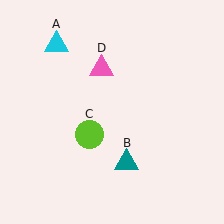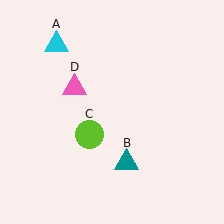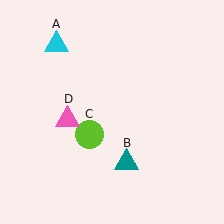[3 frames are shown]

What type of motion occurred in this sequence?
The pink triangle (object D) rotated counterclockwise around the center of the scene.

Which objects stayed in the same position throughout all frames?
Cyan triangle (object A) and teal triangle (object B) and lime circle (object C) remained stationary.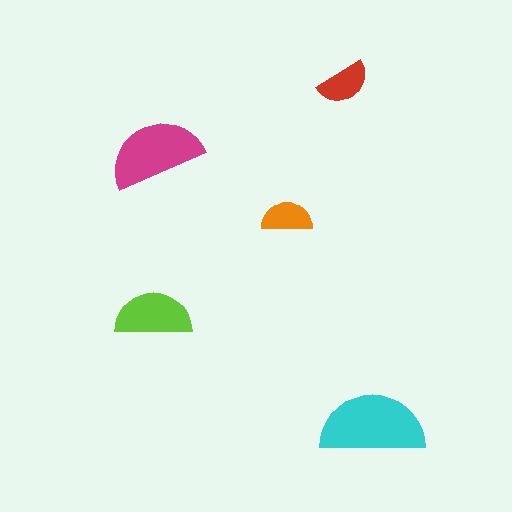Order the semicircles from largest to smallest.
the cyan one, the magenta one, the lime one, the red one, the orange one.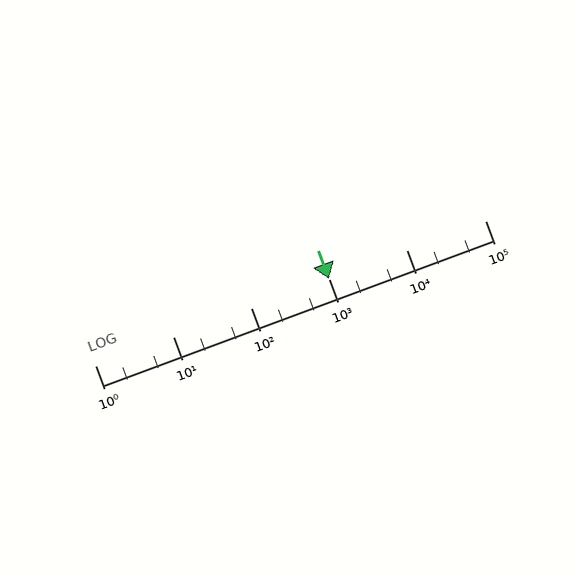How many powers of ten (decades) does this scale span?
The scale spans 5 decades, from 1 to 100000.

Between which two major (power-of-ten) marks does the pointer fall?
The pointer is between 1000 and 10000.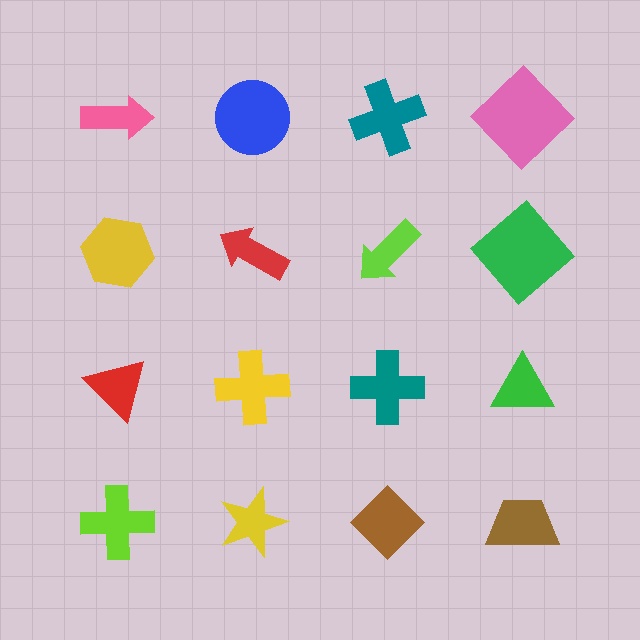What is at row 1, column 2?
A blue circle.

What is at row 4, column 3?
A brown diamond.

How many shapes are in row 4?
4 shapes.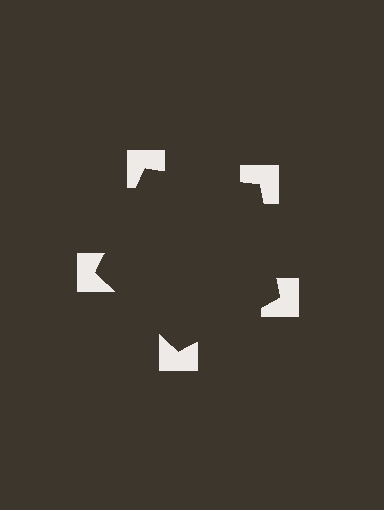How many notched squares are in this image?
There are 5 — one at each vertex of the illusory pentagon.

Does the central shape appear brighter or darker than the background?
It typically appears slightly darker than the background, even though no actual brightness change is drawn.